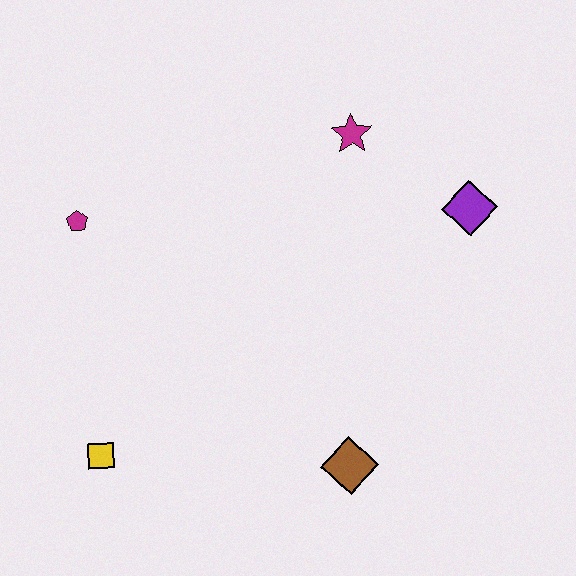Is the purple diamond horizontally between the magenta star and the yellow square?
No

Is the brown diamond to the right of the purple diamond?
No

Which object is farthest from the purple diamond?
The yellow square is farthest from the purple diamond.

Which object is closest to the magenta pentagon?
The yellow square is closest to the magenta pentagon.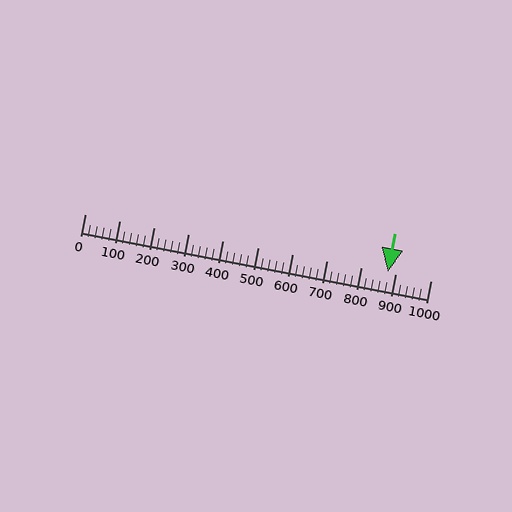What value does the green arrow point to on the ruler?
The green arrow points to approximately 878.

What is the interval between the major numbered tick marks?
The major tick marks are spaced 100 units apart.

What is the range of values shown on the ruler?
The ruler shows values from 0 to 1000.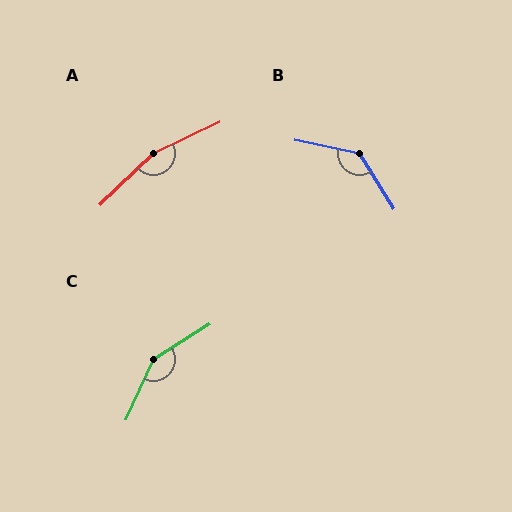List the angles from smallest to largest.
B (133°), C (147°), A (162°).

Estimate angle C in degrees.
Approximately 147 degrees.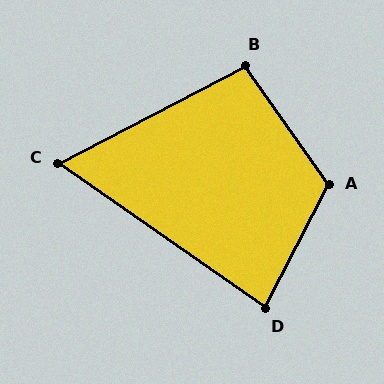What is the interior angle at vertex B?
Approximately 98 degrees (obtuse).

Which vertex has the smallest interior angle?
C, at approximately 62 degrees.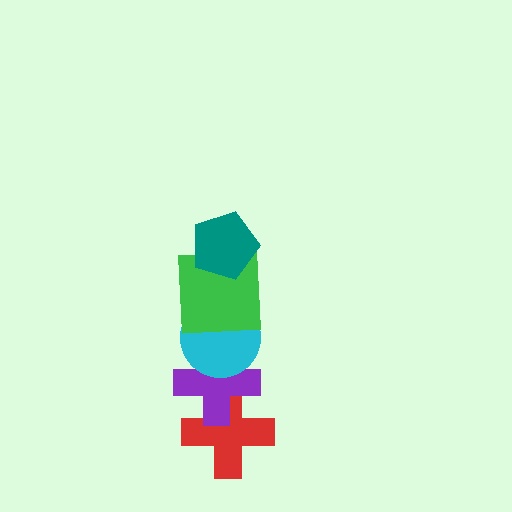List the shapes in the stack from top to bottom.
From top to bottom: the teal pentagon, the green square, the cyan circle, the purple cross, the red cross.